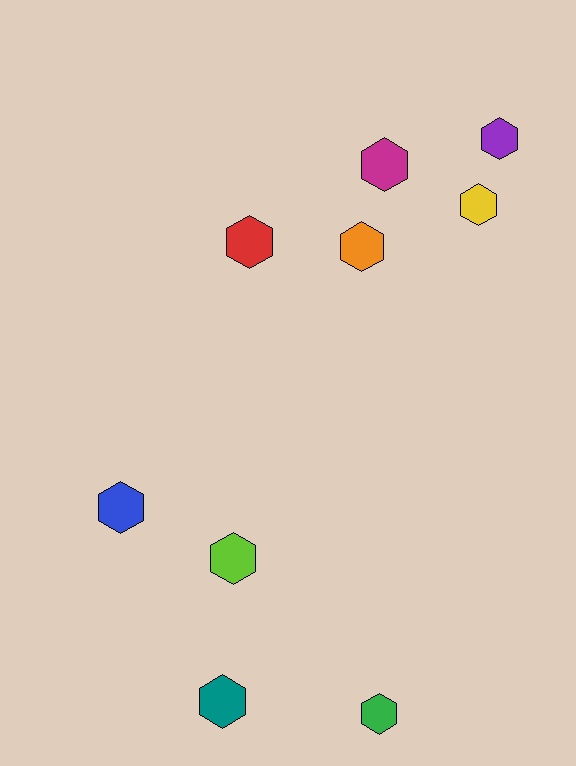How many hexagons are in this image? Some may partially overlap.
There are 9 hexagons.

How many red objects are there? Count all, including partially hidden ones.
There is 1 red object.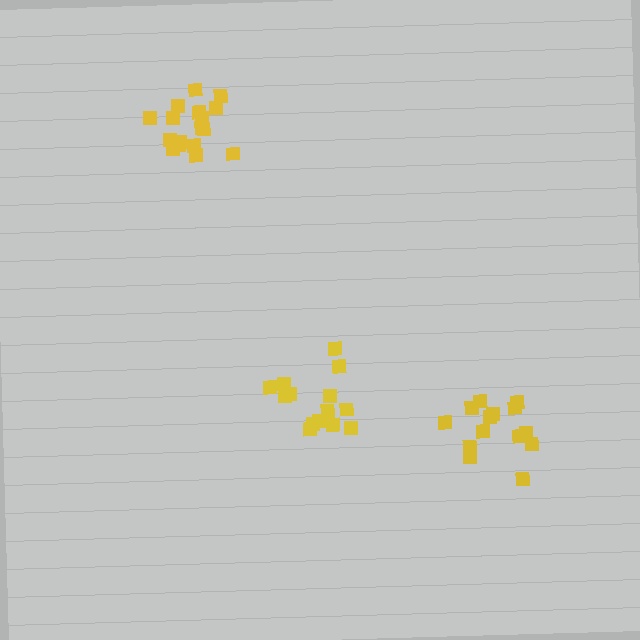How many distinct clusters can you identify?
There are 3 distinct clusters.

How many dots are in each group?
Group 1: 14 dots, Group 2: 17 dots, Group 3: 14 dots (45 total).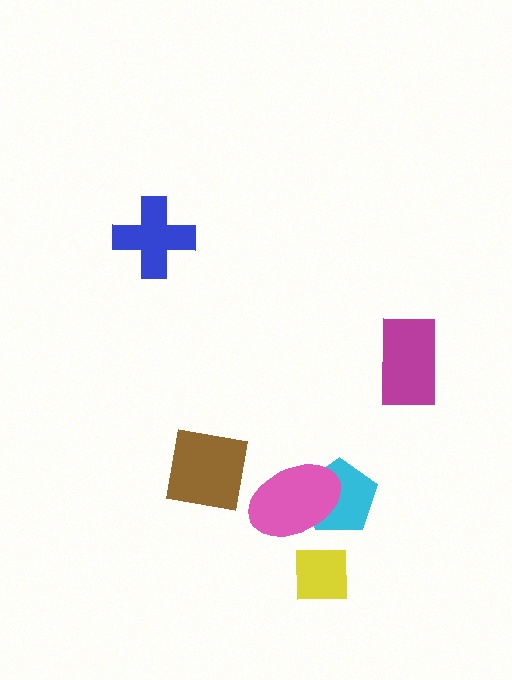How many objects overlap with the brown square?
0 objects overlap with the brown square.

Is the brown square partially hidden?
No, no other shape covers it.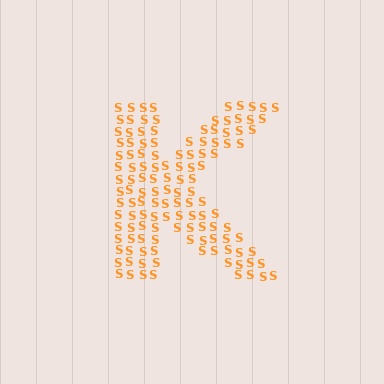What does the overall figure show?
The overall figure shows the letter K.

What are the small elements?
The small elements are letter S's.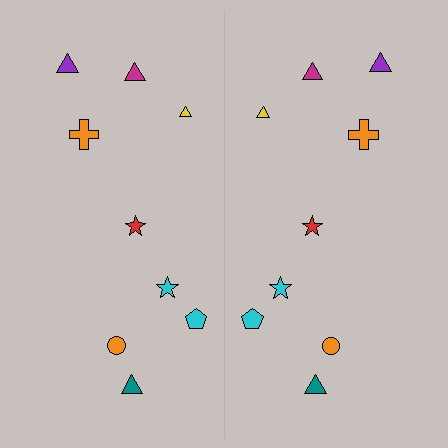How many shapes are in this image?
There are 18 shapes in this image.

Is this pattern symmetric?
Yes, this pattern has bilateral (reflection) symmetry.